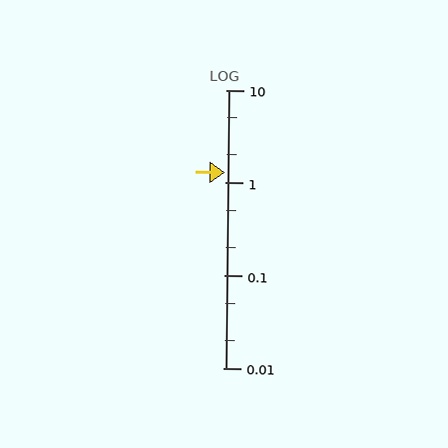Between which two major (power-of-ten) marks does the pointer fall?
The pointer is between 1 and 10.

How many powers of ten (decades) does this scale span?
The scale spans 3 decades, from 0.01 to 10.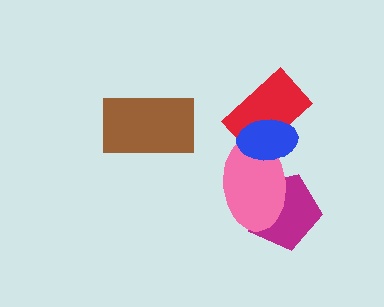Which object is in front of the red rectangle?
The blue ellipse is in front of the red rectangle.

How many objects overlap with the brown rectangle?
0 objects overlap with the brown rectangle.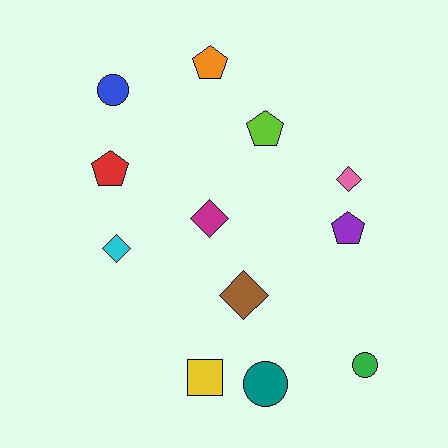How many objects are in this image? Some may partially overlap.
There are 12 objects.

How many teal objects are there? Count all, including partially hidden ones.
There is 1 teal object.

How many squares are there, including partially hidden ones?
There is 1 square.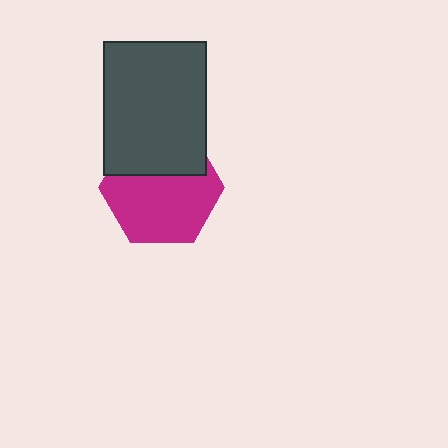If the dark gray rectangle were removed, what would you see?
You would see the complete magenta hexagon.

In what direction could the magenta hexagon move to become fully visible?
The magenta hexagon could move down. That would shift it out from behind the dark gray rectangle entirely.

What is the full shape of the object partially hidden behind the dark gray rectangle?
The partially hidden object is a magenta hexagon.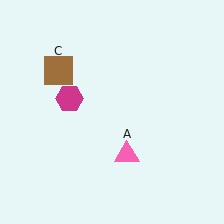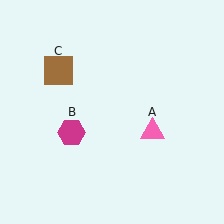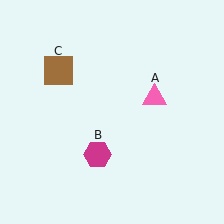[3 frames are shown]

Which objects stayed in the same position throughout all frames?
Brown square (object C) remained stationary.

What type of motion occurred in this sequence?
The pink triangle (object A), magenta hexagon (object B) rotated counterclockwise around the center of the scene.